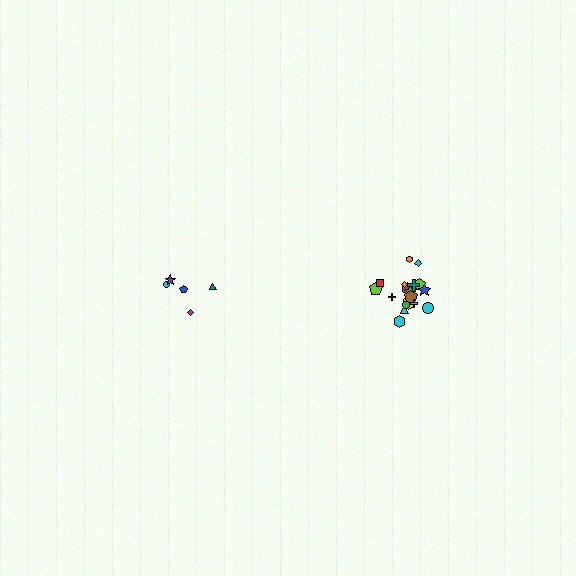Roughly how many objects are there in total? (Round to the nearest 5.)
Roughly 25 objects in total.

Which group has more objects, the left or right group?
The right group.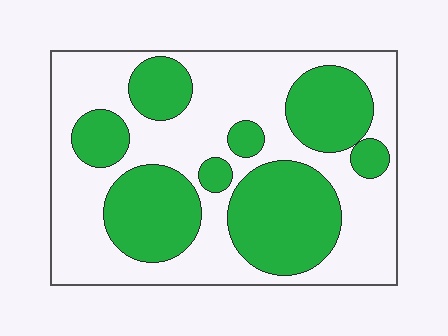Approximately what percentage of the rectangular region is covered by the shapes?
Approximately 40%.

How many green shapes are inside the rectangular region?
8.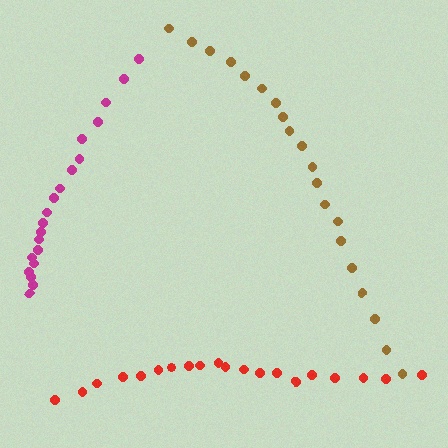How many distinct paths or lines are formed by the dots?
There are 3 distinct paths.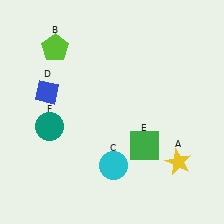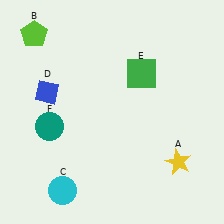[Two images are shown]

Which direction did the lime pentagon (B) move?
The lime pentagon (B) moved left.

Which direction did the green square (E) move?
The green square (E) moved up.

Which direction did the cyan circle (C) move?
The cyan circle (C) moved left.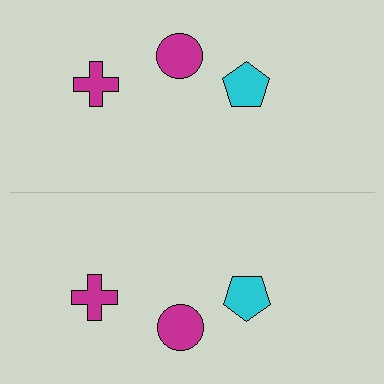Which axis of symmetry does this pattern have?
The pattern has a horizontal axis of symmetry running through the center of the image.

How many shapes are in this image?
There are 6 shapes in this image.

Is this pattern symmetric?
Yes, this pattern has bilateral (reflection) symmetry.